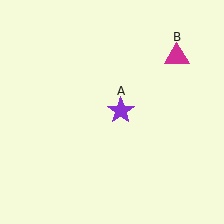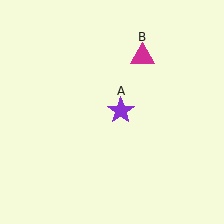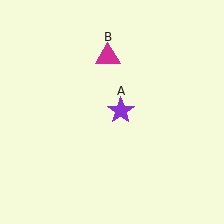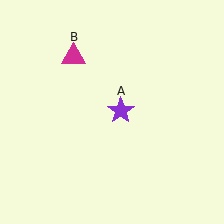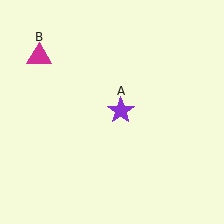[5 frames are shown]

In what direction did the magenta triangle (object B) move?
The magenta triangle (object B) moved left.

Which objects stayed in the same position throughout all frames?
Purple star (object A) remained stationary.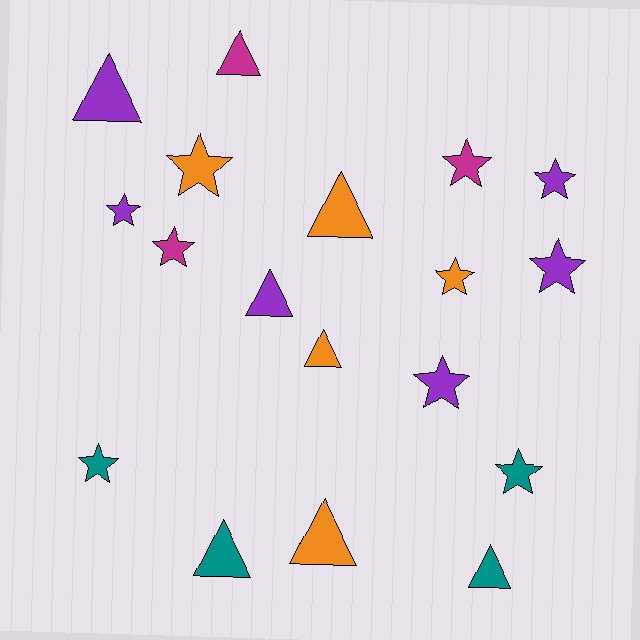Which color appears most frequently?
Purple, with 6 objects.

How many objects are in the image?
There are 18 objects.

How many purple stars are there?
There are 4 purple stars.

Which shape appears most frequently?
Star, with 10 objects.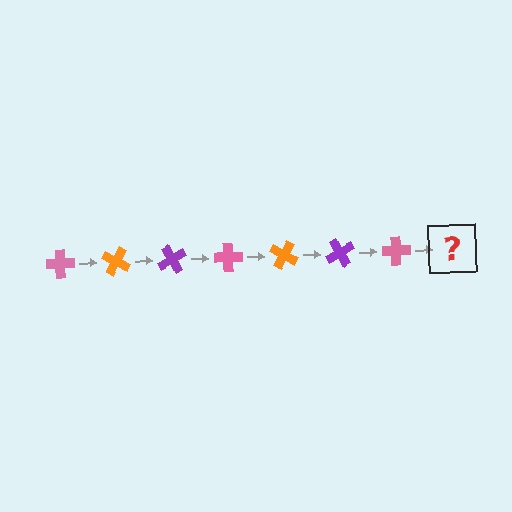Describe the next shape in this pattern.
It should be an orange cross, rotated 210 degrees from the start.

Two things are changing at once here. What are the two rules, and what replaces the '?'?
The two rules are that it rotates 30 degrees each step and the color cycles through pink, orange, and purple. The '?' should be an orange cross, rotated 210 degrees from the start.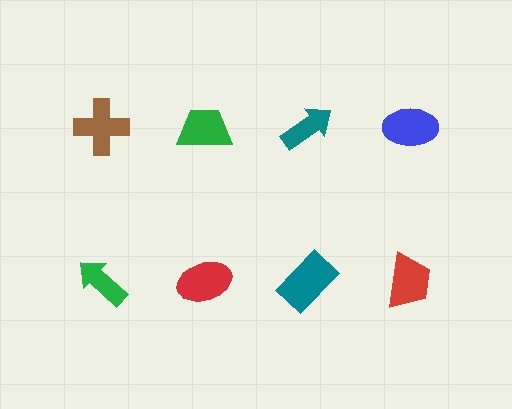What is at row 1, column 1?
A brown cross.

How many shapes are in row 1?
4 shapes.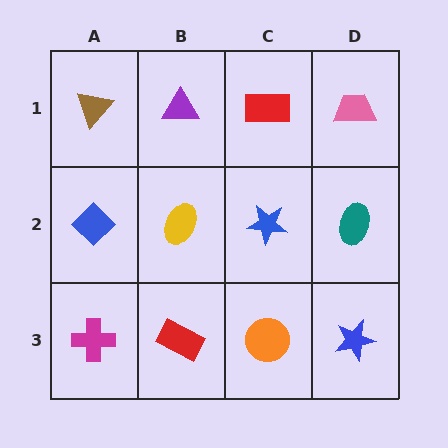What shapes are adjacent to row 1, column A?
A blue diamond (row 2, column A), a purple triangle (row 1, column B).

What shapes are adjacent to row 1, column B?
A yellow ellipse (row 2, column B), a brown triangle (row 1, column A), a red rectangle (row 1, column C).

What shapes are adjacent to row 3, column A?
A blue diamond (row 2, column A), a red rectangle (row 3, column B).